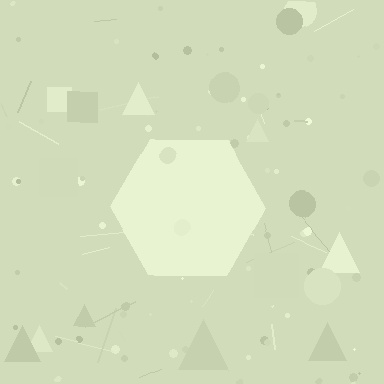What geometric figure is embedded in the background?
A hexagon is embedded in the background.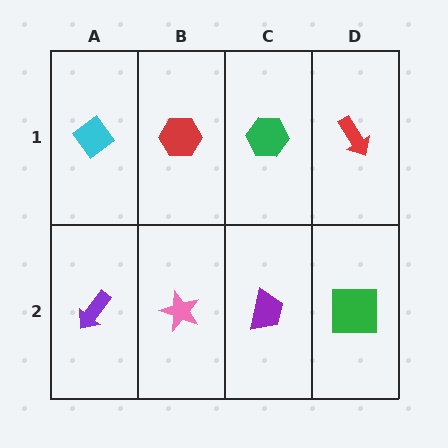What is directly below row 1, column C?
A purple trapezoid.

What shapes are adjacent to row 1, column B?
A pink star (row 2, column B), a cyan diamond (row 1, column A), a green hexagon (row 1, column C).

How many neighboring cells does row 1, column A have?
2.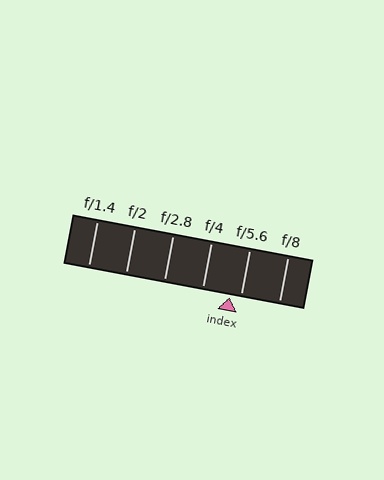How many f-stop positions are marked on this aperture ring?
There are 6 f-stop positions marked.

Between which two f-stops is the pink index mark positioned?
The index mark is between f/4 and f/5.6.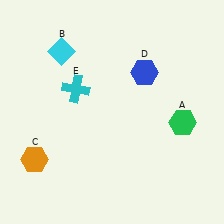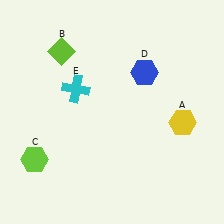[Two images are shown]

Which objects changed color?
A changed from green to yellow. B changed from cyan to lime. C changed from orange to lime.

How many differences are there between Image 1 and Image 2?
There are 3 differences between the two images.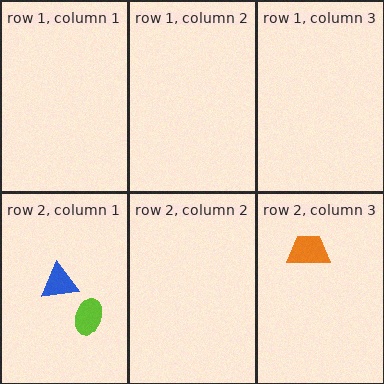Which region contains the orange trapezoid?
The row 2, column 3 region.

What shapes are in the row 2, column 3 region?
The orange trapezoid.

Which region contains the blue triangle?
The row 2, column 1 region.